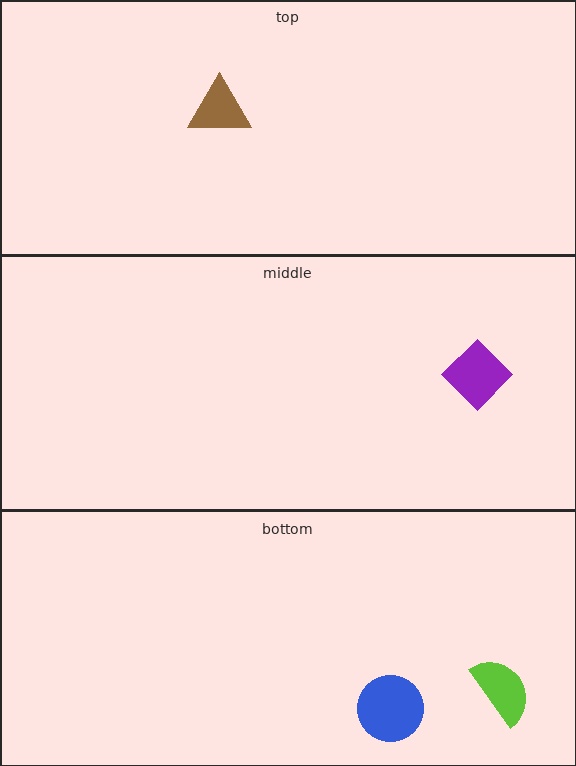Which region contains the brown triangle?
The top region.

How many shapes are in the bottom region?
2.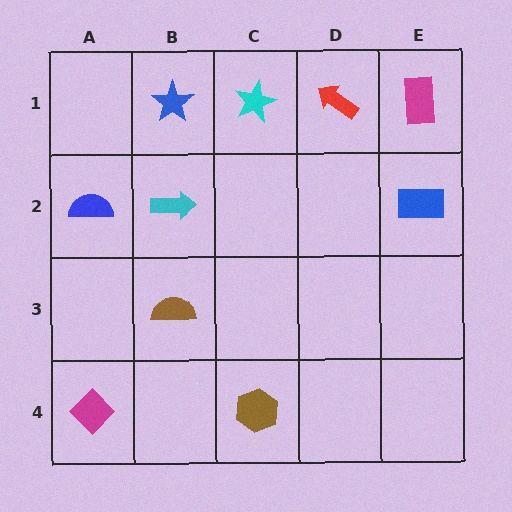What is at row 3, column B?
A brown semicircle.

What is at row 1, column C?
A cyan star.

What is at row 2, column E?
A blue rectangle.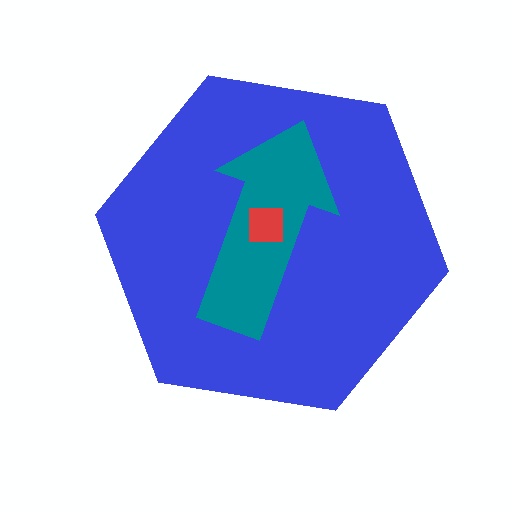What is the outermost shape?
The blue hexagon.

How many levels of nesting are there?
3.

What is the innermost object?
The red square.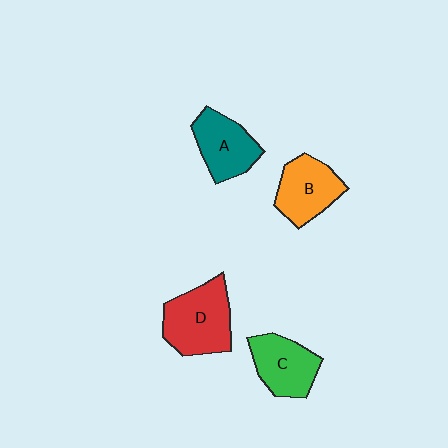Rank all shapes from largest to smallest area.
From largest to smallest: D (red), B (orange), C (green), A (teal).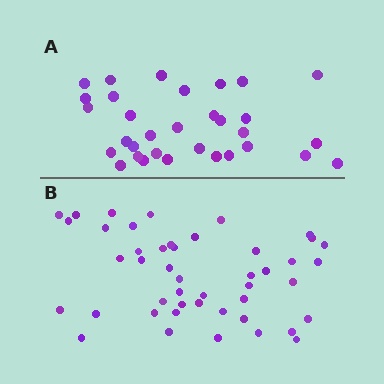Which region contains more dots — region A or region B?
Region B (the bottom region) has more dots.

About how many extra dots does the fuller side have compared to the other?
Region B has approximately 15 more dots than region A.